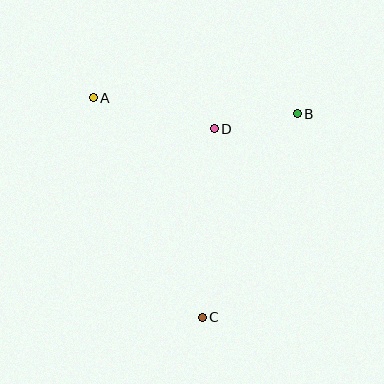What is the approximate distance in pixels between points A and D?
The distance between A and D is approximately 125 pixels.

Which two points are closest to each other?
Points B and D are closest to each other.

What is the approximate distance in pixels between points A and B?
The distance between A and B is approximately 204 pixels.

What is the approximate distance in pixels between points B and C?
The distance between B and C is approximately 224 pixels.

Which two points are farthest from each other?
Points A and C are farthest from each other.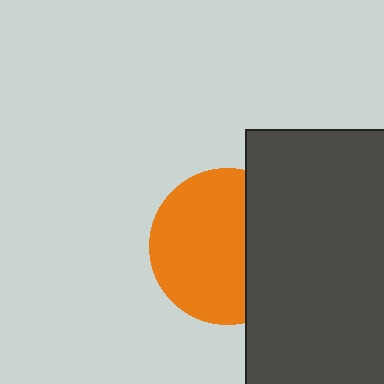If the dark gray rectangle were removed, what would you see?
You would see the complete orange circle.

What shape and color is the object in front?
The object in front is a dark gray rectangle.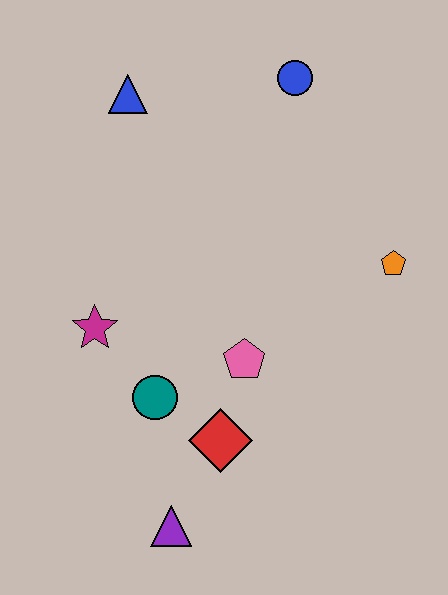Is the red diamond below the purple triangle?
No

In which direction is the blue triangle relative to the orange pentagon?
The blue triangle is to the left of the orange pentagon.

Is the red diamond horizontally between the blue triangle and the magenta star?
No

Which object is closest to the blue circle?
The blue triangle is closest to the blue circle.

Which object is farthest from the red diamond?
The blue circle is farthest from the red diamond.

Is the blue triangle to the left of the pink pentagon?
Yes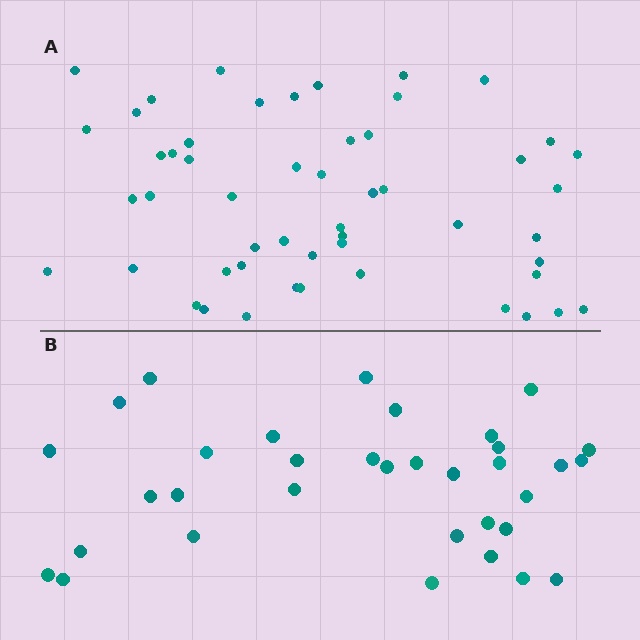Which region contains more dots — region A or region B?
Region A (the top region) has more dots.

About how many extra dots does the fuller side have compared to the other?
Region A has approximately 20 more dots than region B.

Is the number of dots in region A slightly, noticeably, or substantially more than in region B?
Region A has substantially more. The ratio is roughly 1.5 to 1.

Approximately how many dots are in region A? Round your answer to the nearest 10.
About 50 dots. (The exact count is 52, which rounds to 50.)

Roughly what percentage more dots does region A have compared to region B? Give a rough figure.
About 55% more.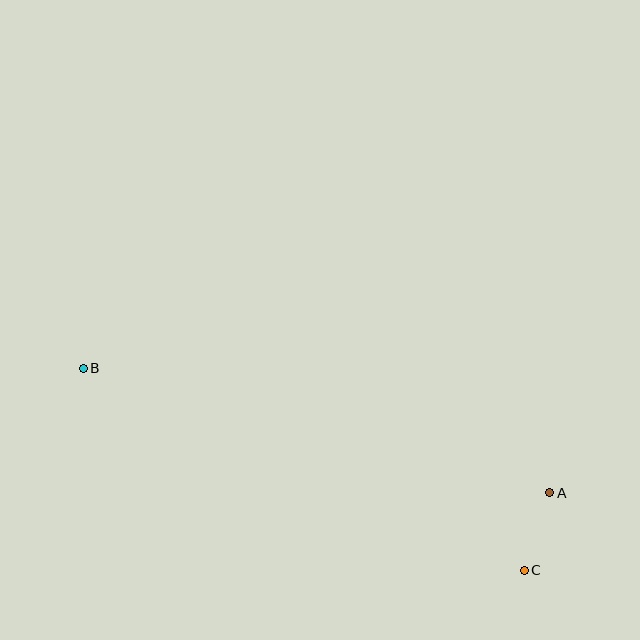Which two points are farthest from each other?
Points B and C are farthest from each other.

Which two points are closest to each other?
Points A and C are closest to each other.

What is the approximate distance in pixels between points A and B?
The distance between A and B is approximately 483 pixels.